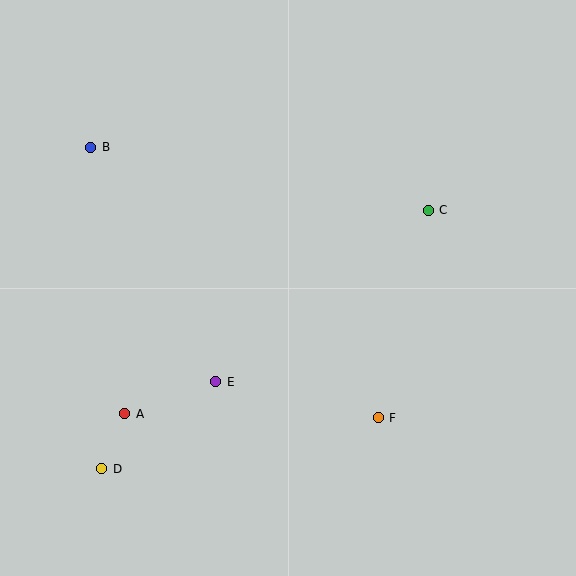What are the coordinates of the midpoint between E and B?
The midpoint between E and B is at (153, 264).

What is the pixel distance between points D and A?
The distance between D and A is 60 pixels.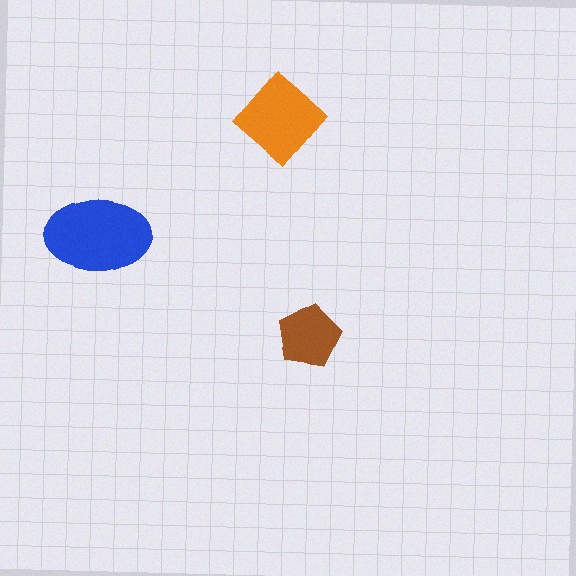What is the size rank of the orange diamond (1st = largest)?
2nd.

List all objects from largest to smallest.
The blue ellipse, the orange diamond, the brown pentagon.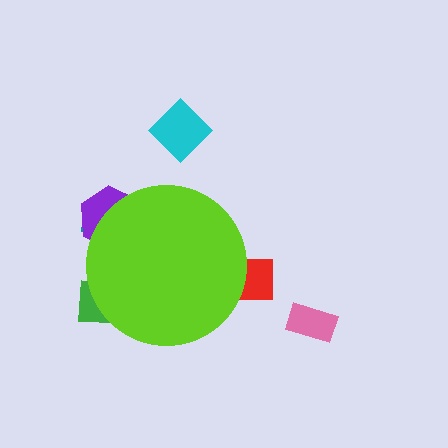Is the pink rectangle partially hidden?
No, the pink rectangle is fully visible.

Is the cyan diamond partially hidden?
No, the cyan diamond is fully visible.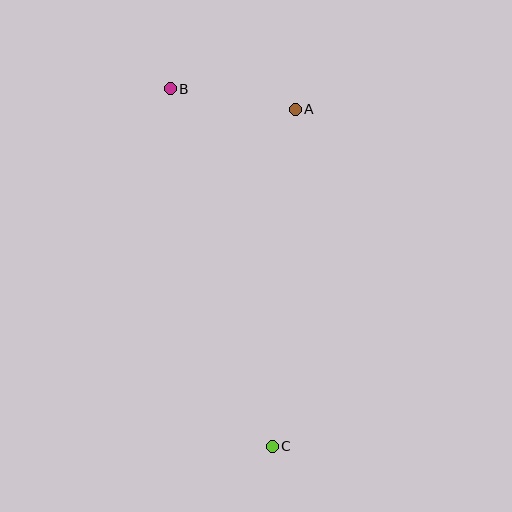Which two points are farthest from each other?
Points B and C are farthest from each other.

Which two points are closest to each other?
Points A and B are closest to each other.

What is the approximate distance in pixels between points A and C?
The distance between A and C is approximately 337 pixels.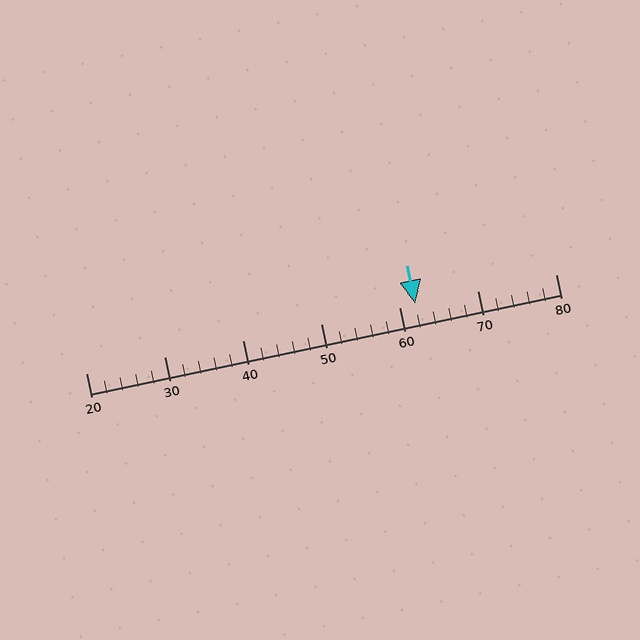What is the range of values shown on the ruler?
The ruler shows values from 20 to 80.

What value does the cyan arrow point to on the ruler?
The cyan arrow points to approximately 62.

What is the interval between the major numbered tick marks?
The major tick marks are spaced 10 units apart.